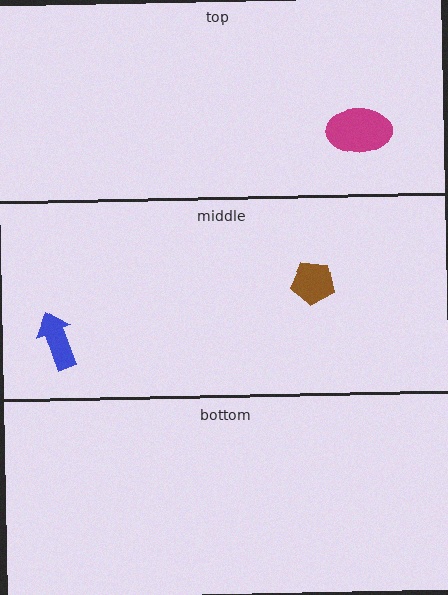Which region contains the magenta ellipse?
The top region.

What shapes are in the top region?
The magenta ellipse.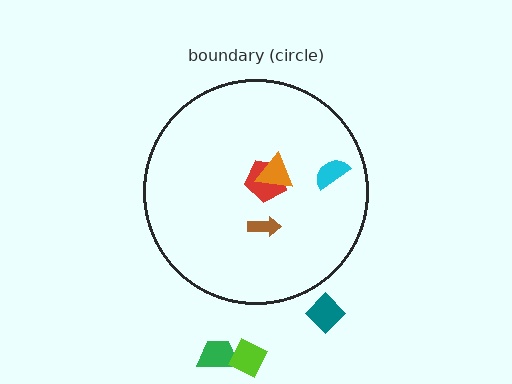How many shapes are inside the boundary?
4 inside, 3 outside.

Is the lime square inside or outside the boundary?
Outside.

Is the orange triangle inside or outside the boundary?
Inside.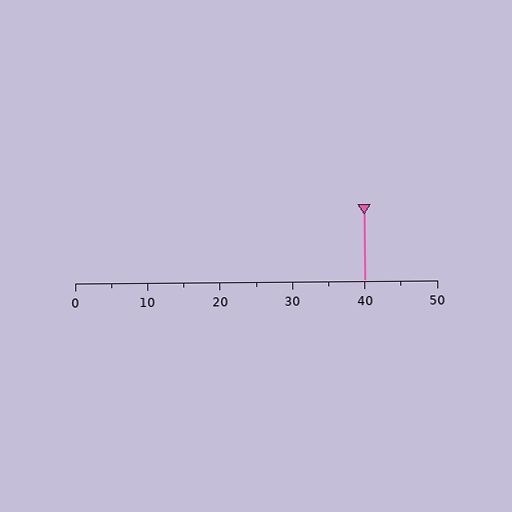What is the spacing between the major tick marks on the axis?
The major ticks are spaced 10 apart.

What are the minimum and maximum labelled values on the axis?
The axis runs from 0 to 50.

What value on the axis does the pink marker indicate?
The marker indicates approximately 40.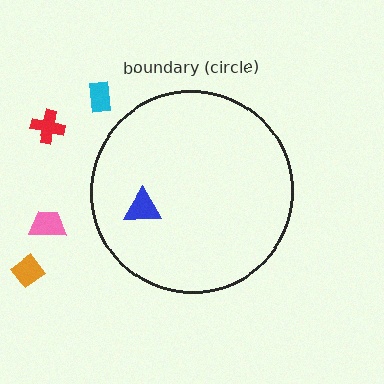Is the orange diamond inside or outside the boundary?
Outside.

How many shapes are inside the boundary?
1 inside, 4 outside.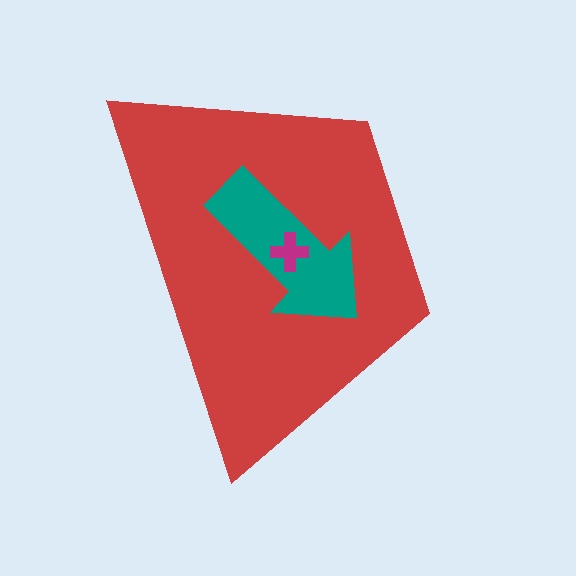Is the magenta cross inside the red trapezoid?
Yes.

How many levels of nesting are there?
3.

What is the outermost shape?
The red trapezoid.